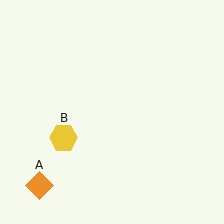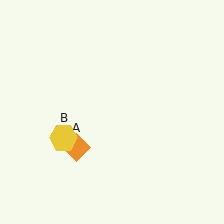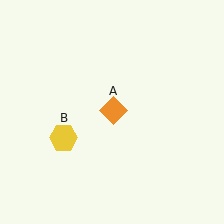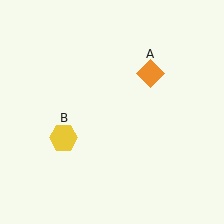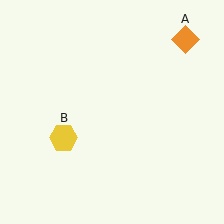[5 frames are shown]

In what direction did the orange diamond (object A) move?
The orange diamond (object A) moved up and to the right.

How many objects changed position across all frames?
1 object changed position: orange diamond (object A).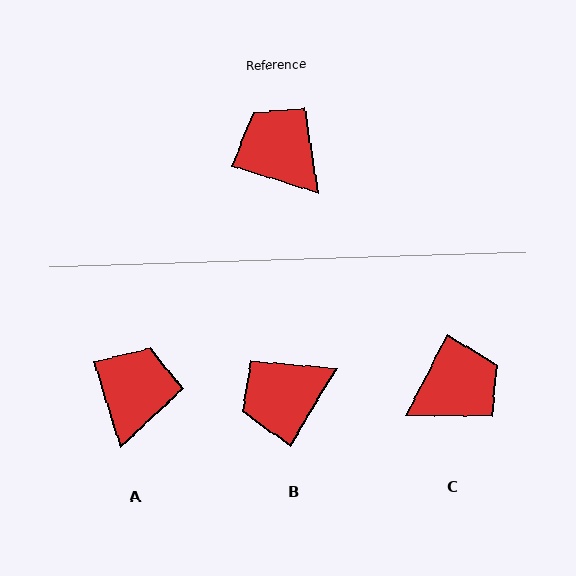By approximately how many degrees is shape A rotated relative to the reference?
Approximately 55 degrees clockwise.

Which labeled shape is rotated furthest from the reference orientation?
C, about 99 degrees away.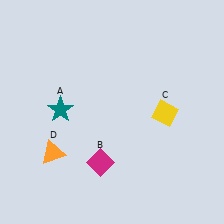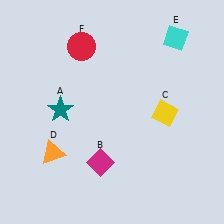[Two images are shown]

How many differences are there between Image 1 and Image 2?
There are 2 differences between the two images.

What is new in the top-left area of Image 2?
A red circle (F) was added in the top-left area of Image 2.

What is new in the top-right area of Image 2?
A cyan diamond (E) was added in the top-right area of Image 2.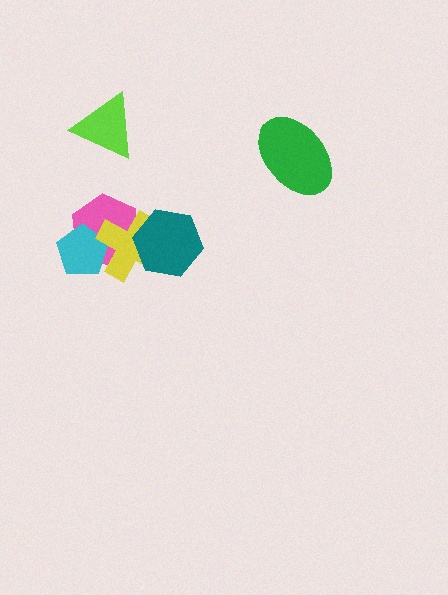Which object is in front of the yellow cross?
The teal hexagon is in front of the yellow cross.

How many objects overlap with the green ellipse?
0 objects overlap with the green ellipse.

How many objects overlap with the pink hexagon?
3 objects overlap with the pink hexagon.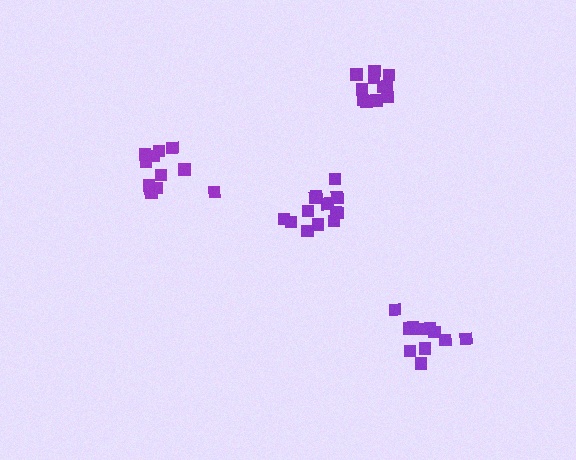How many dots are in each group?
Group 1: 13 dots, Group 2: 11 dots, Group 3: 11 dots, Group 4: 11 dots (46 total).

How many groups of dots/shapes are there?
There are 4 groups.